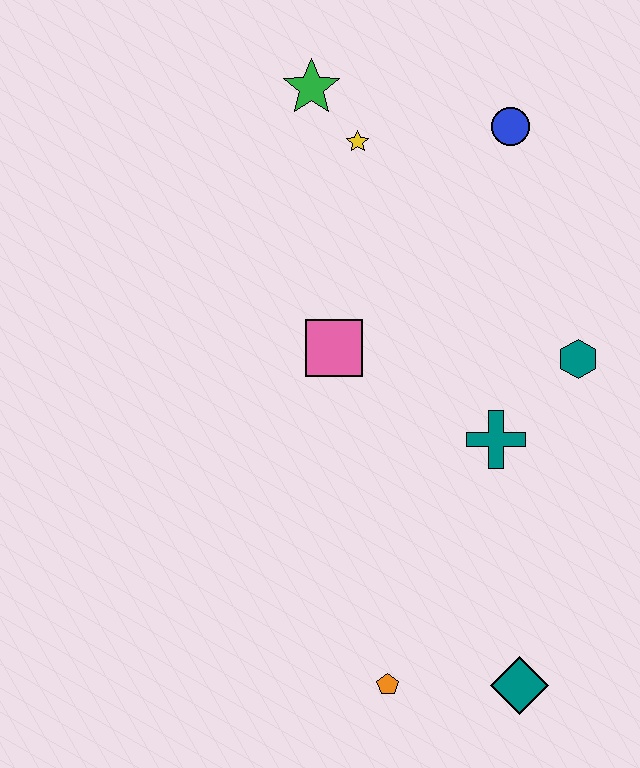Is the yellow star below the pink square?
No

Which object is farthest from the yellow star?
The teal diamond is farthest from the yellow star.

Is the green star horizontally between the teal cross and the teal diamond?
No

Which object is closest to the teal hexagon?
The teal cross is closest to the teal hexagon.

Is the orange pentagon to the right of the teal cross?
No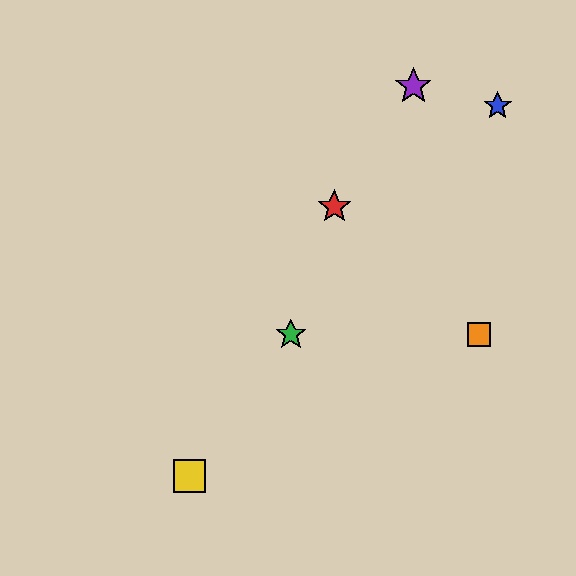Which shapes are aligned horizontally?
The green star, the orange square are aligned horizontally.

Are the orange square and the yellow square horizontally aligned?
No, the orange square is at y≈335 and the yellow square is at y≈476.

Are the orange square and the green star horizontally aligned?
Yes, both are at y≈335.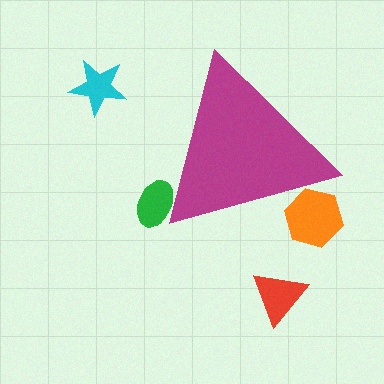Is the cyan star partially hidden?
No, the cyan star is fully visible.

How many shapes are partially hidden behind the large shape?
2 shapes are partially hidden.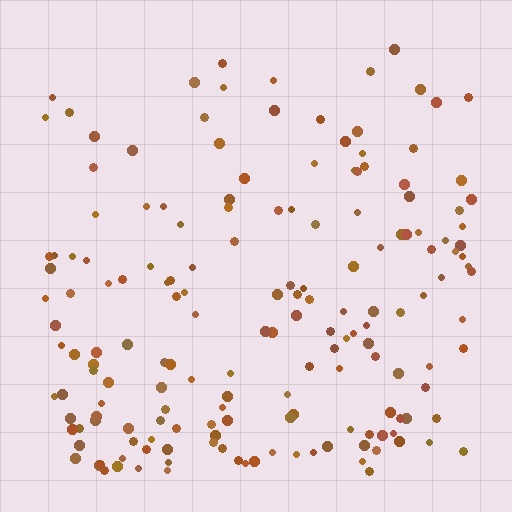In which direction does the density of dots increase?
From top to bottom, with the bottom side densest.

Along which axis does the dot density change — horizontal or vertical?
Vertical.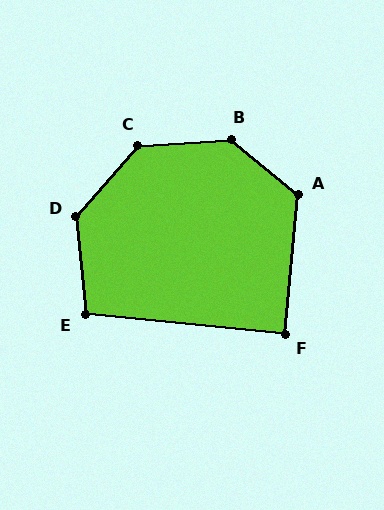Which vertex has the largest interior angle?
B, at approximately 137 degrees.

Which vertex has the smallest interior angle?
F, at approximately 90 degrees.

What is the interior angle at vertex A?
Approximately 124 degrees (obtuse).